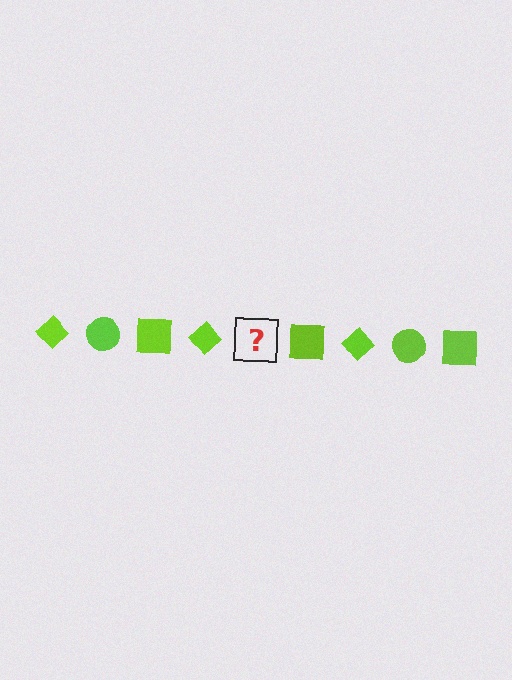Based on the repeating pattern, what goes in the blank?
The blank should be a lime circle.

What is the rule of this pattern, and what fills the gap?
The rule is that the pattern cycles through diamond, circle, square shapes in lime. The gap should be filled with a lime circle.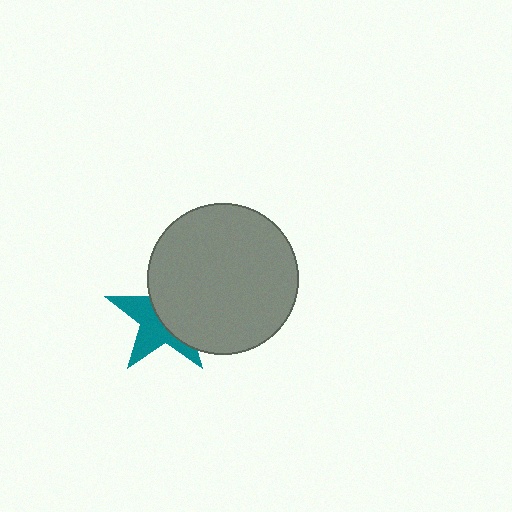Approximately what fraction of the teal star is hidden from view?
Roughly 54% of the teal star is hidden behind the gray circle.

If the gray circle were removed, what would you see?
You would see the complete teal star.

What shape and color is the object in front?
The object in front is a gray circle.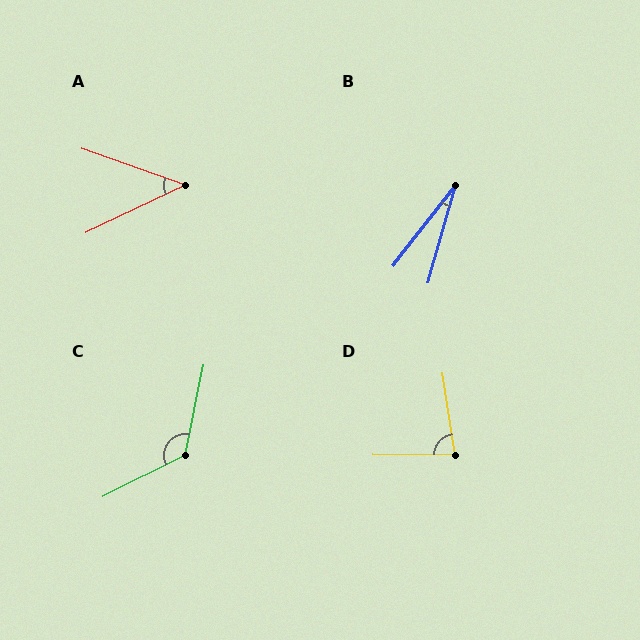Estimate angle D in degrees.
Approximately 81 degrees.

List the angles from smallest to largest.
B (22°), A (45°), D (81°), C (129°).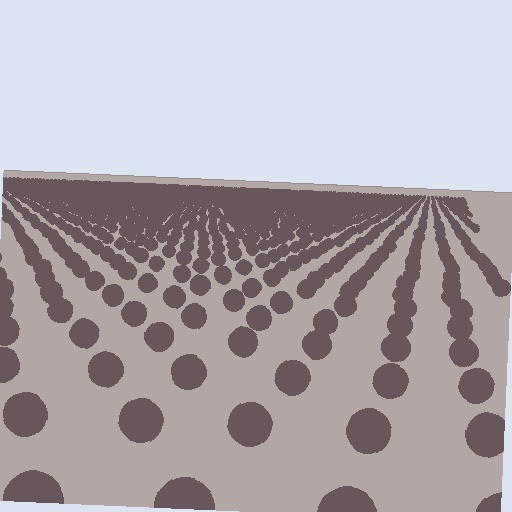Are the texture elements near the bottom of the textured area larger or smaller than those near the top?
Larger. Near the bottom, elements are closer to the viewer and appear at a bigger on-screen size.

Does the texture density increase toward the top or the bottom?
Density increases toward the top.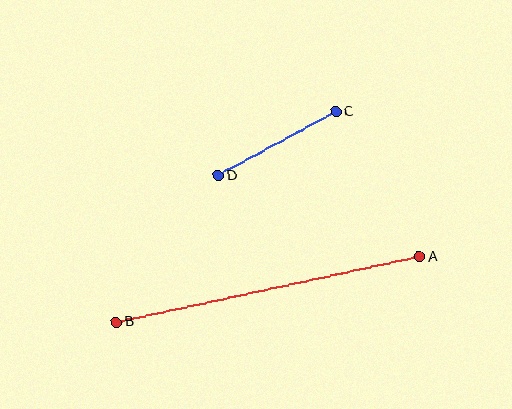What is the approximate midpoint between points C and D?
The midpoint is at approximately (277, 144) pixels.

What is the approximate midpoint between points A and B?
The midpoint is at approximately (268, 290) pixels.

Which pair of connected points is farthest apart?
Points A and B are farthest apart.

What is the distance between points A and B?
The distance is approximately 310 pixels.